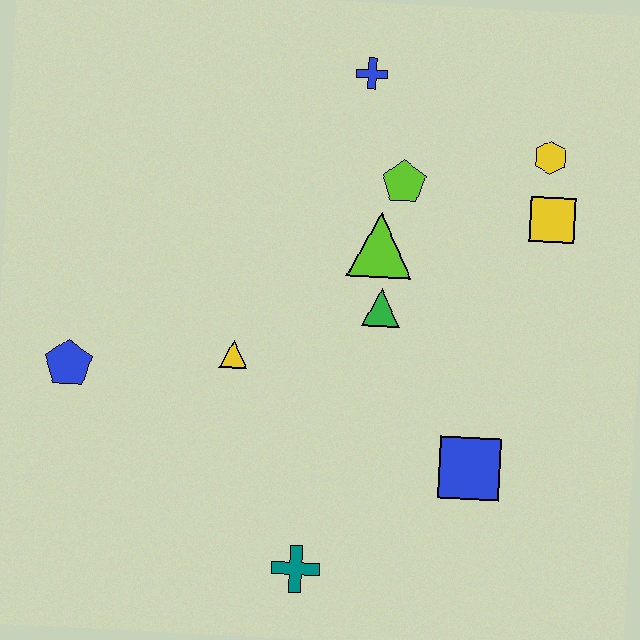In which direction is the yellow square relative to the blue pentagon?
The yellow square is to the right of the blue pentagon.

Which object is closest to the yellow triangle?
The green triangle is closest to the yellow triangle.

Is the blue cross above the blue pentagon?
Yes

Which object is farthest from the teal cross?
The blue cross is farthest from the teal cross.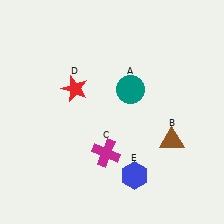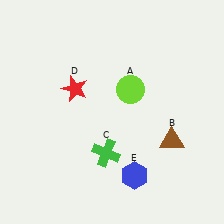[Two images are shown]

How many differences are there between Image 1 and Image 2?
There are 2 differences between the two images.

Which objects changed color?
A changed from teal to lime. C changed from magenta to green.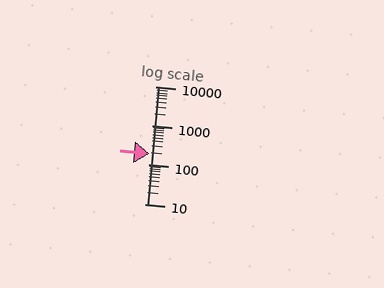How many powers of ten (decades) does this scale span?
The scale spans 3 decades, from 10 to 10000.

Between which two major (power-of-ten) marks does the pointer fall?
The pointer is between 100 and 1000.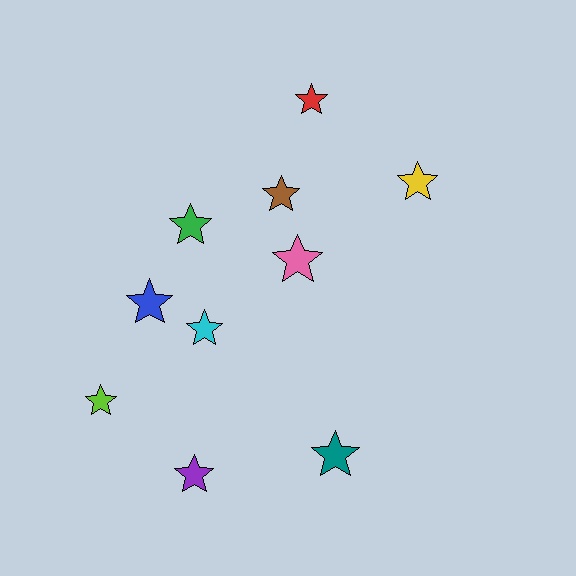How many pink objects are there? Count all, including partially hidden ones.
There is 1 pink object.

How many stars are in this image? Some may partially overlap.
There are 10 stars.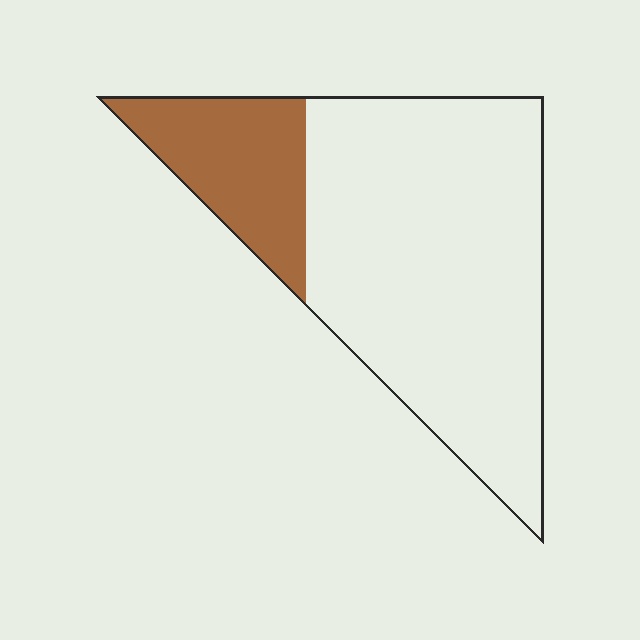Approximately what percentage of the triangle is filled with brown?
Approximately 20%.